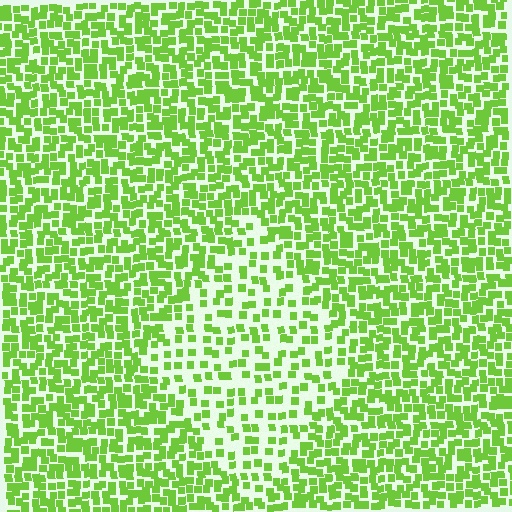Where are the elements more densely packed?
The elements are more densely packed outside the diamond boundary.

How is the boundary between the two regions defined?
The boundary is defined by a change in element density (approximately 2.0x ratio). All elements are the same color, size, and shape.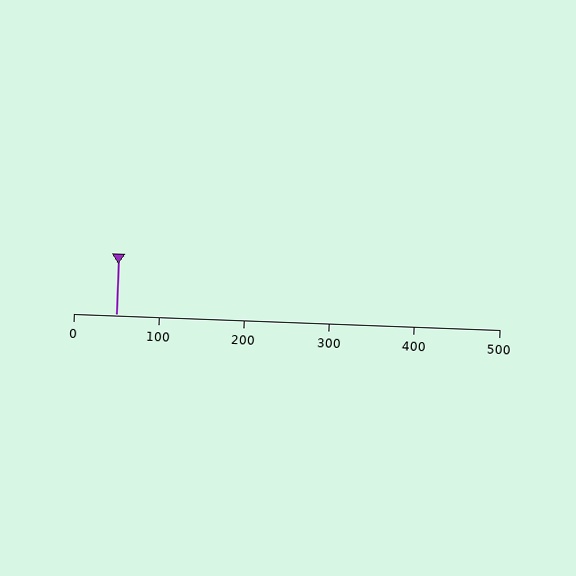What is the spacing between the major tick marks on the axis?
The major ticks are spaced 100 apart.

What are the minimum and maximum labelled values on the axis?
The axis runs from 0 to 500.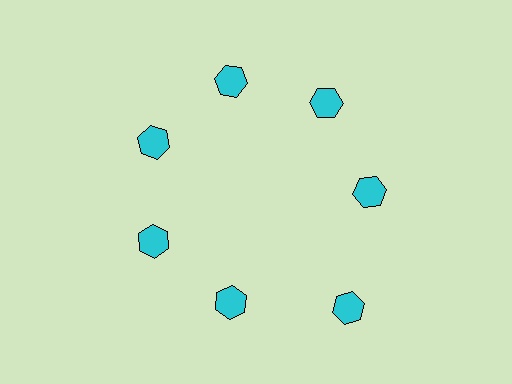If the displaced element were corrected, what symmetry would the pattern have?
It would have 7-fold rotational symmetry — the pattern would map onto itself every 51 degrees.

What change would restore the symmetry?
The symmetry would be restored by moving it inward, back onto the ring so that all 7 hexagons sit at equal angles and equal distance from the center.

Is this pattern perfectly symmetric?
No. The 7 cyan hexagons are arranged in a ring, but one element near the 5 o'clock position is pushed outward from the center, breaking the 7-fold rotational symmetry.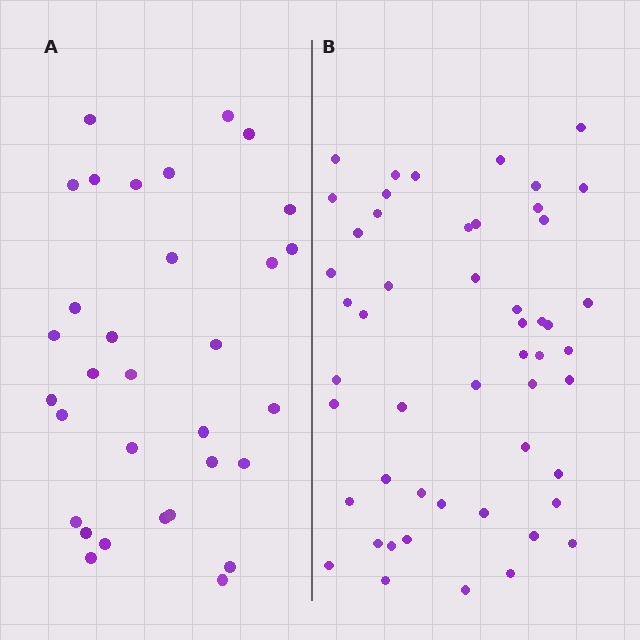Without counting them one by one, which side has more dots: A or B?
Region B (the right region) has more dots.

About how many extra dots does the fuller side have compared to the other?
Region B has approximately 20 more dots than region A.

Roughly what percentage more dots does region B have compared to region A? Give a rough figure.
About 60% more.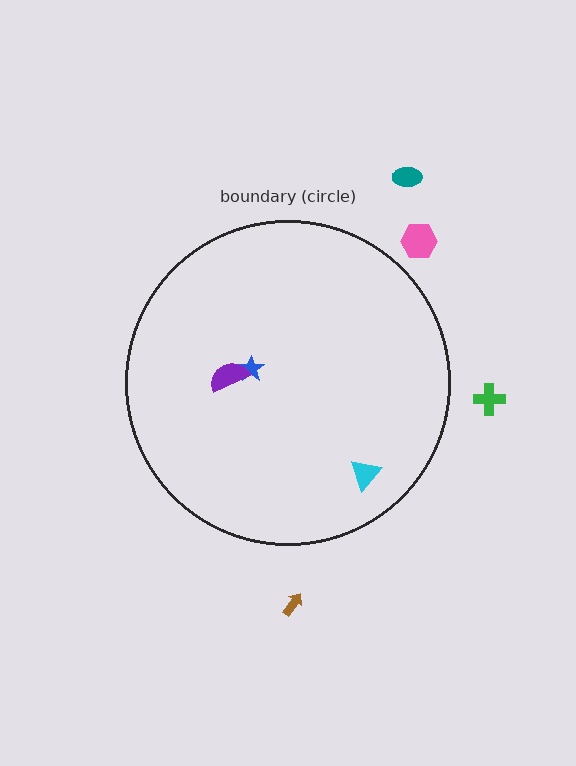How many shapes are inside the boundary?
3 inside, 4 outside.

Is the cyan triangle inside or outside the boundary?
Inside.